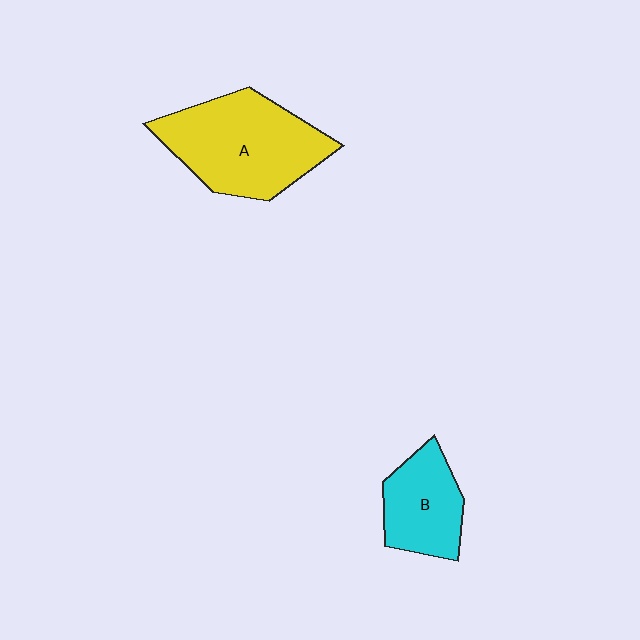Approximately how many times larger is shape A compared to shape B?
Approximately 1.8 times.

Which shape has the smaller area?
Shape B (cyan).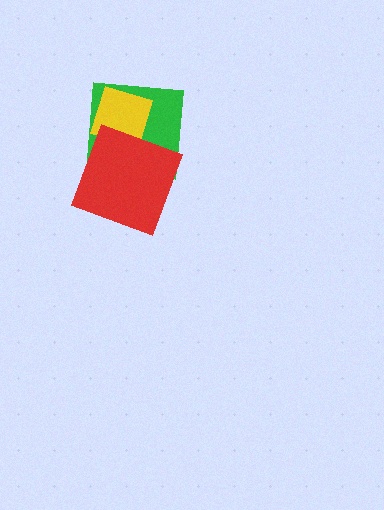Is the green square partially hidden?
Yes, it is partially covered by another shape.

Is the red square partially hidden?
No, no other shape covers it.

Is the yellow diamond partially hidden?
Yes, it is partially covered by another shape.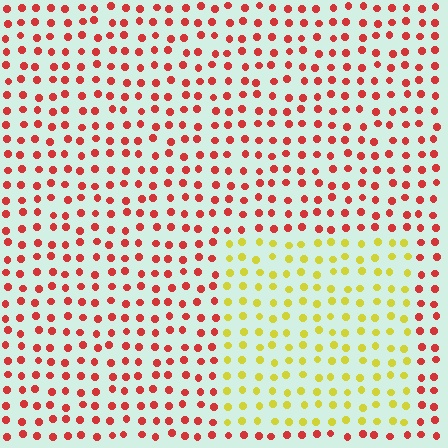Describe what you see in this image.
The image is filled with small red elements in a uniform arrangement. A rectangle-shaped region is visible where the elements are tinted to a slightly different hue, forming a subtle color boundary.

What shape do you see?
I see a rectangle.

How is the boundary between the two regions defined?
The boundary is defined purely by a slight shift in hue (about 63 degrees). Spacing, size, and orientation are identical on both sides.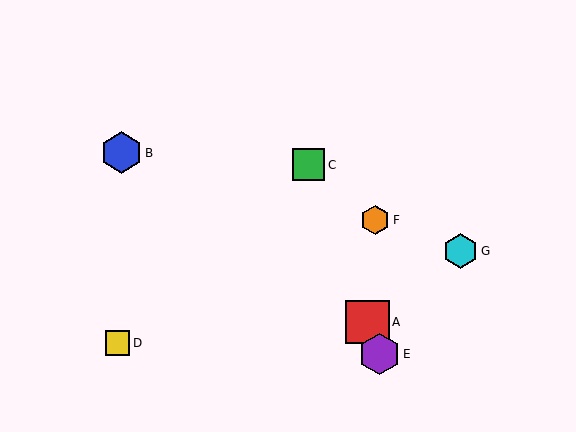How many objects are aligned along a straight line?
3 objects (A, C, E) are aligned along a straight line.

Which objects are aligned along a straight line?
Objects A, C, E are aligned along a straight line.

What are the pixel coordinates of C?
Object C is at (309, 165).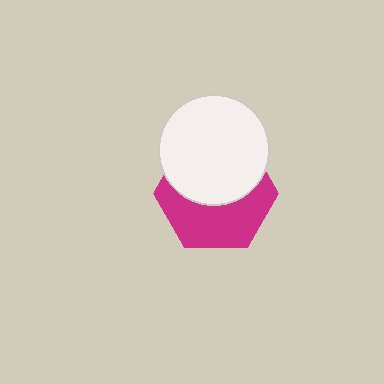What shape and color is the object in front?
The object in front is a white circle.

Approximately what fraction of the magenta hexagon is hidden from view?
Roughly 51% of the magenta hexagon is hidden behind the white circle.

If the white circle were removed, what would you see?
You would see the complete magenta hexagon.